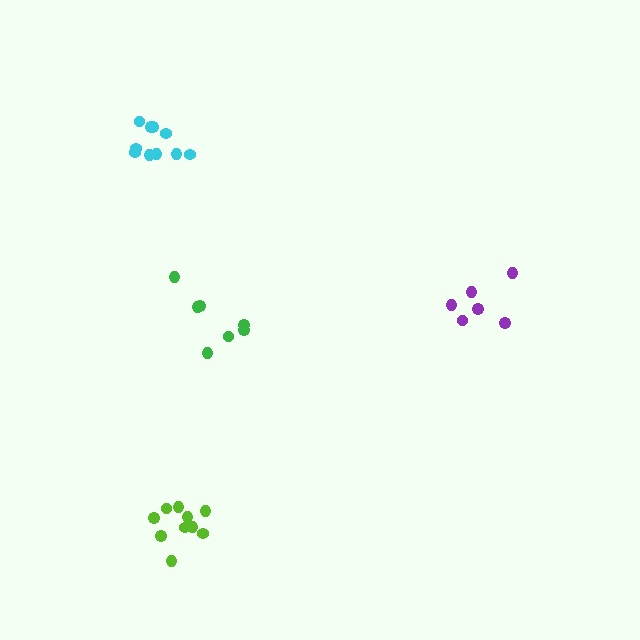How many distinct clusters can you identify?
There are 4 distinct clusters.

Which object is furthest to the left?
The cyan cluster is leftmost.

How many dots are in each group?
Group 1: 7 dots, Group 2: 6 dots, Group 3: 10 dots, Group 4: 10 dots (33 total).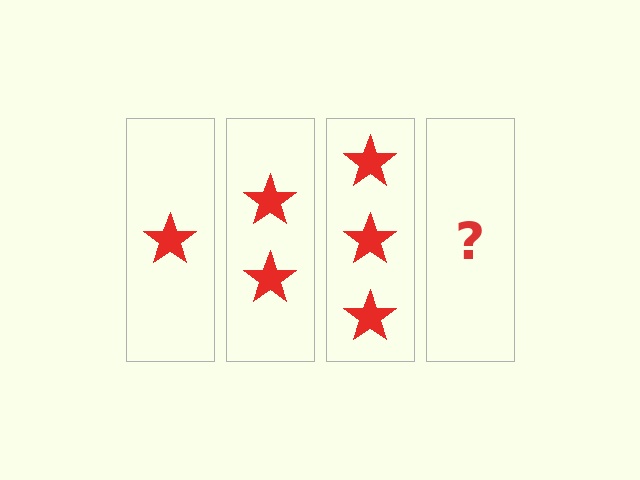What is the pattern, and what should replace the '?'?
The pattern is that each step adds one more star. The '?' should be 4 stars.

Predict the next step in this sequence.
The next step is 4 stars.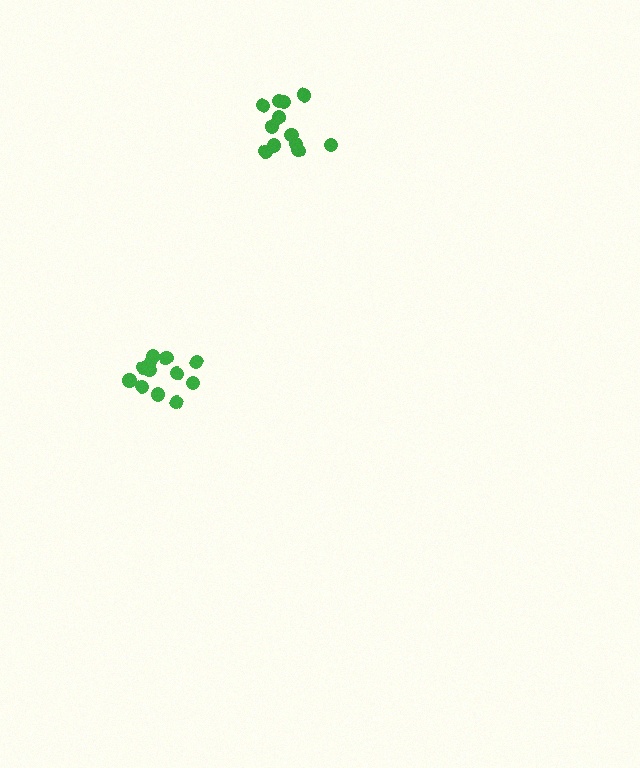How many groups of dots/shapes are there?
There are 2 groups.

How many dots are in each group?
Group 1: 12 dots, Group 2: 12 dots (24 total).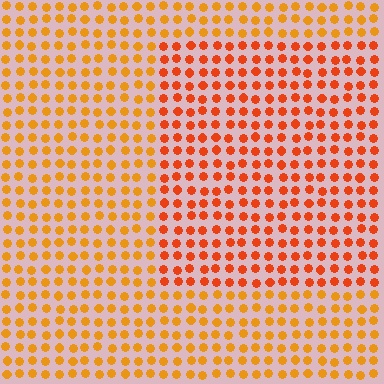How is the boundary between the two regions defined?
The boundary is defined purely by a slight shift in hue (about 24 degrees). Spacing, size, and orientation are identical on both sides.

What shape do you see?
I see a rectangle.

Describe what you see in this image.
The image is filled with small orange elements in a uniform arrangement. A rectangle-shaped region is visible where the elements are tinted to a slightly different hue, forming a subtle color boundary.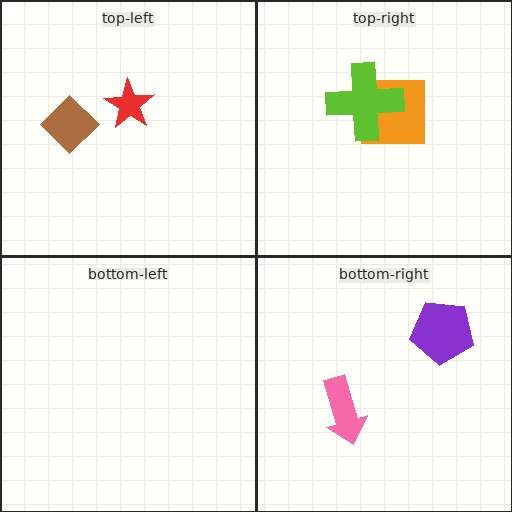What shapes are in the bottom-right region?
The purple pentagon, the pink arrow.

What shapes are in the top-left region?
The red star, the brown diamond.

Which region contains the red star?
The top-left region.